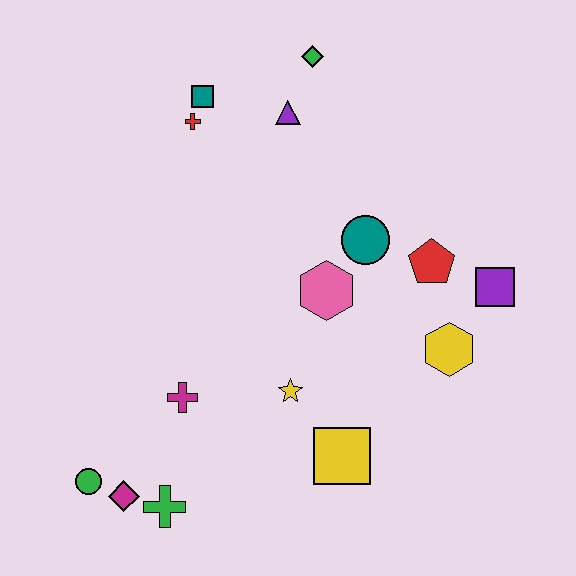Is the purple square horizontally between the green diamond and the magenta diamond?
No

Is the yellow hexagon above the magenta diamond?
Yes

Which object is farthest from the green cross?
The green diamond is farthest from the green cross.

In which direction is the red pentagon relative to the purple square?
The red pentagon is to the left of the purple square.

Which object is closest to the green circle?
The magenta diamond is closest to the green circle.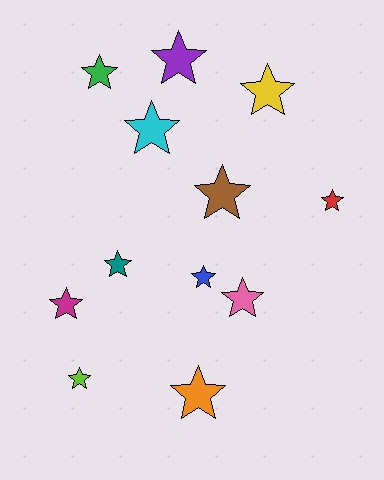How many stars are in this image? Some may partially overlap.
There are 12 stars.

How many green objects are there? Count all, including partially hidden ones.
There is 1 green object.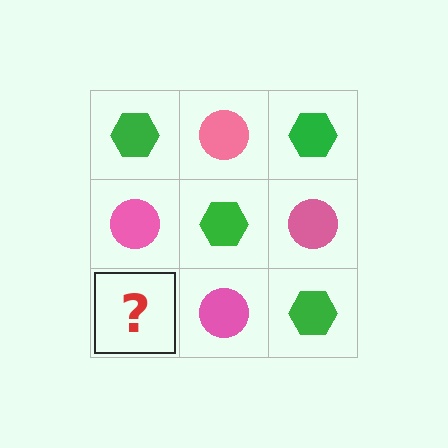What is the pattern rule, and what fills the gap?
The rule is that it alternates green hexagon and pink circle in a checkerboard pattern. The gap should be filled with a green hexagon.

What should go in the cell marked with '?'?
The missing cell should contain a green hexagon.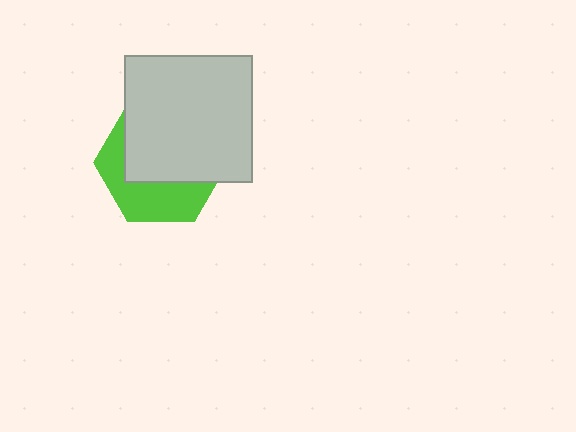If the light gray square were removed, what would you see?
You would see the complete lime hexagon.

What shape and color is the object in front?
The object in front is a light gray square.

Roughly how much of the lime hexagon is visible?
A small part of it is visible (roughly 39%).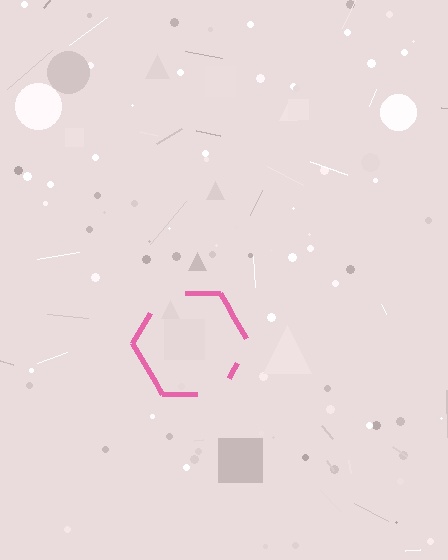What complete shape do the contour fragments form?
The contour fragments form a hexagon.